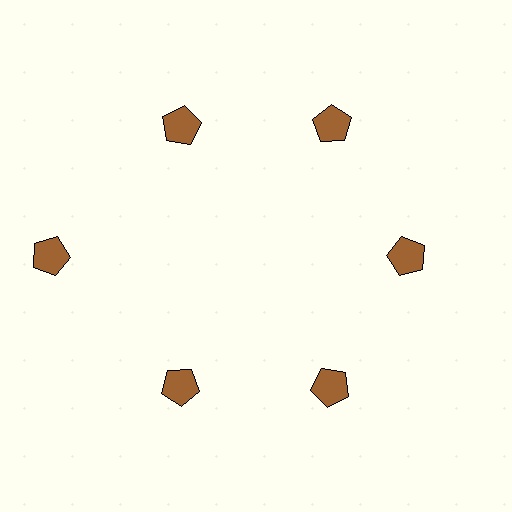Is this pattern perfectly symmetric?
No. The 6 brown pentagons are arranged in a ring, but one element near the 9 o'clock position is pushed outward from the center, breaking the 6-fold rotational symmetry.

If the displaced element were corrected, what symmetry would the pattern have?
It would have 6-fold rotational symmetry — the pattern would map onto itself every 60 degrees.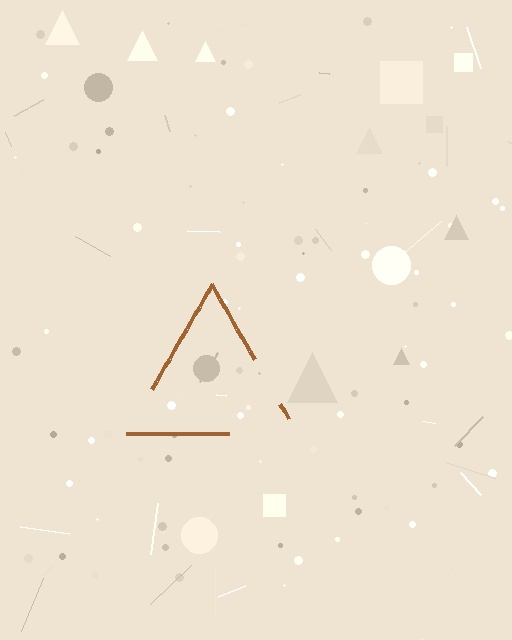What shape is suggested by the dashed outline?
The dashed outline suggests a triangle.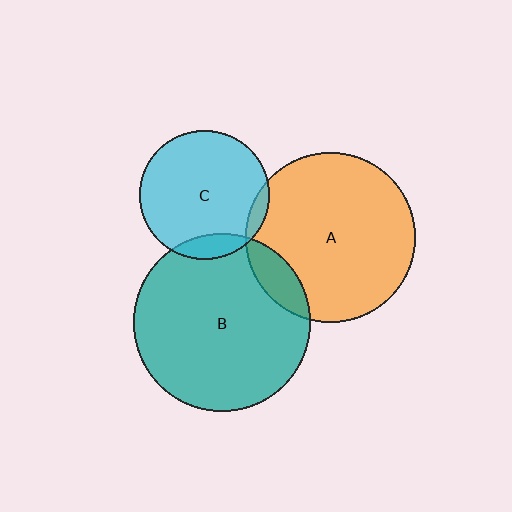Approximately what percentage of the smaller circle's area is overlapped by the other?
Approximately 5%.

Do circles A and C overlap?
Yes.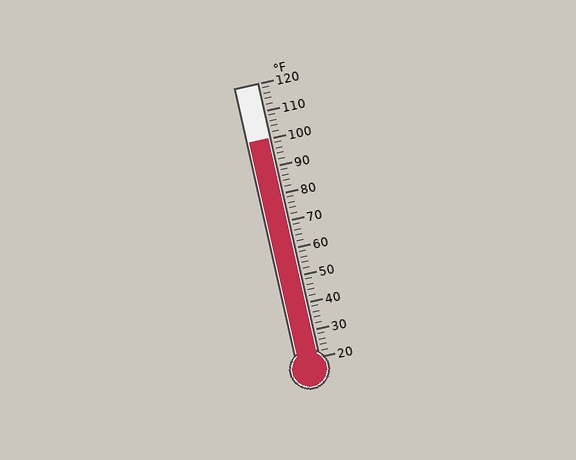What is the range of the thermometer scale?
The thermometer scale ranges from 20°F to 120°F.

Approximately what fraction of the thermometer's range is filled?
The thermometer is filled to approximately 80% of its range.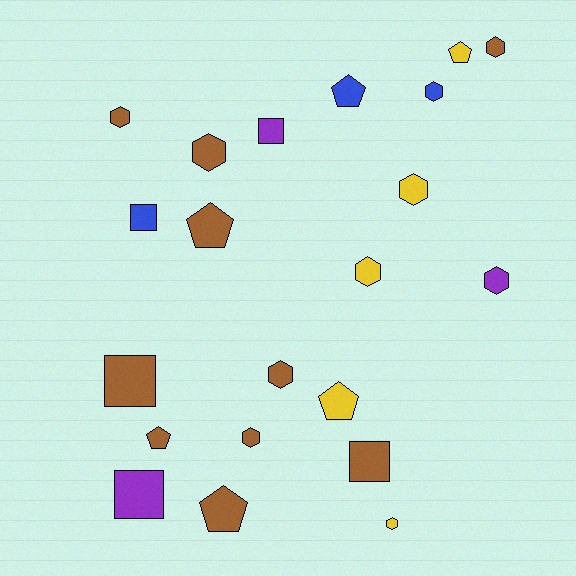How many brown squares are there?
There are 2 brown squares.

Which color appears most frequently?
Brown, with 10 objects.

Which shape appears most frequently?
Hexagon, with 10 objects.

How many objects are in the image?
There are 21 objects.